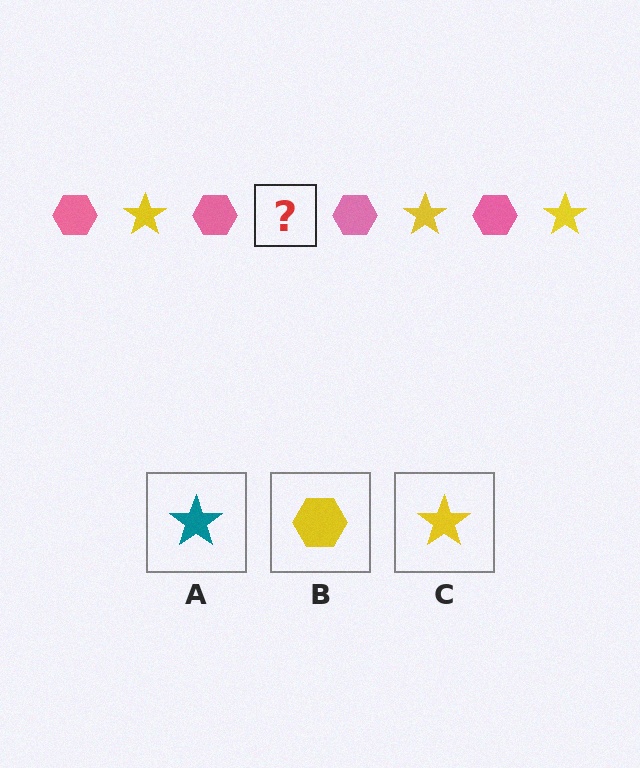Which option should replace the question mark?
Option C.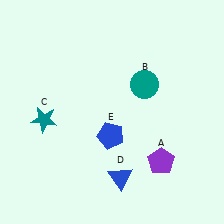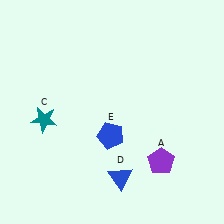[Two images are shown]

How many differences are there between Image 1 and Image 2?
There is 1 difference between the two images.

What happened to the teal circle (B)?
The teal circle (B) was removed in Image 2. It was in the top-right area of Image 1.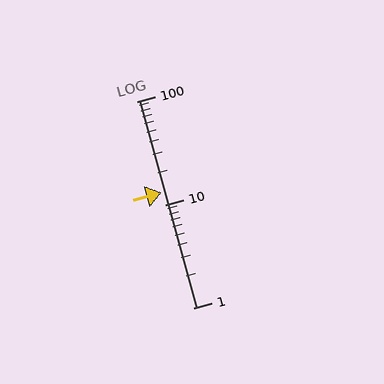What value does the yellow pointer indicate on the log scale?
The pointer indicates approximately 13.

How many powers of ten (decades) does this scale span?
The scale spans 2 decades, from 1 to 100.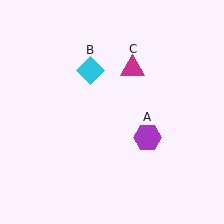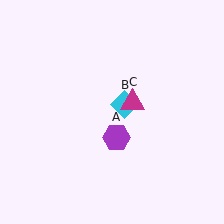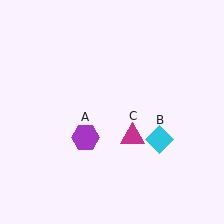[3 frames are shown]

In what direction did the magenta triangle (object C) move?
The magenta triangle (object C) moved down.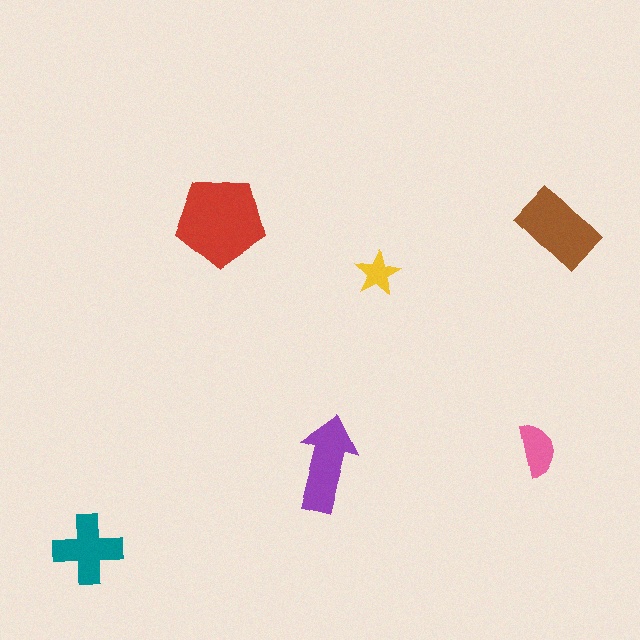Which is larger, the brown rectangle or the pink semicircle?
The brown rectangle.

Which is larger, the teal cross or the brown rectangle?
The brown rectangle.